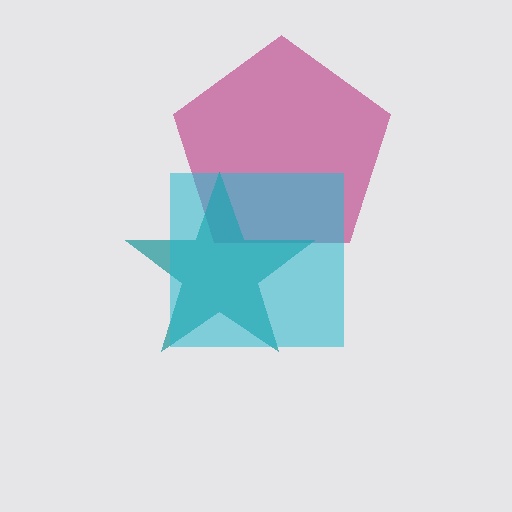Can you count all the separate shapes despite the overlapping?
Yes, there are 3 separate shapes.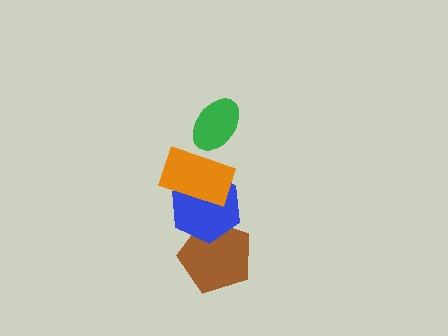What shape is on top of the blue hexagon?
The orange rectangle is on top of the blue hexagon.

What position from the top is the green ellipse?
The green ellipse is 1st from the top.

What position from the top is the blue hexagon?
The blue hexagon is 3rd from the top.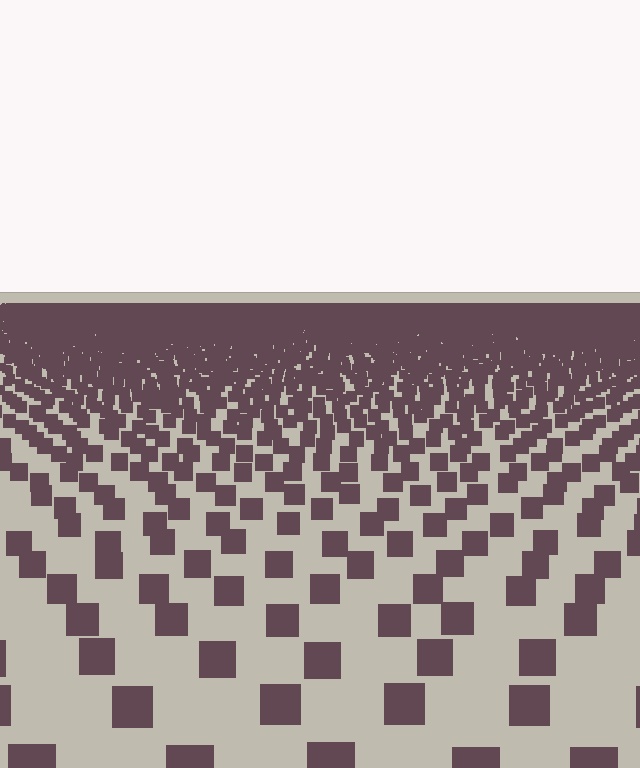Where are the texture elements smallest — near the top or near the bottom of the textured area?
Near the top.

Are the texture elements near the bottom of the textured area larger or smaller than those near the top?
Larger. Near the bottom, elements are closer to the viewer and appear at a bigger on-screen size.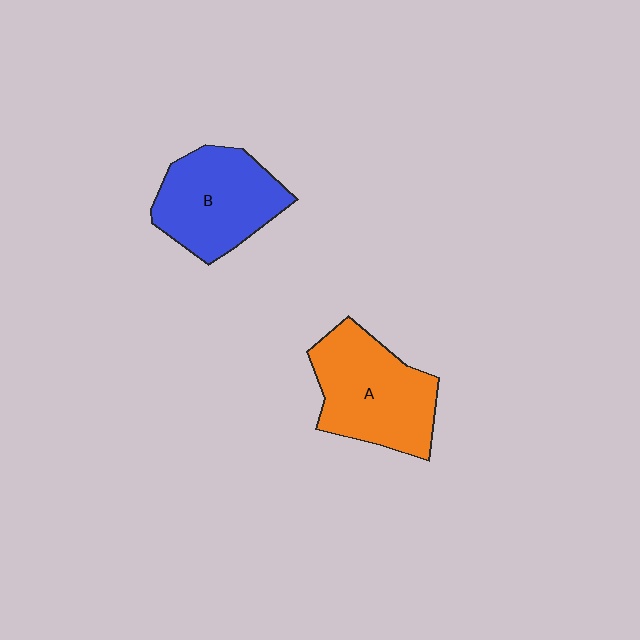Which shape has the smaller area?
Shape B (blue).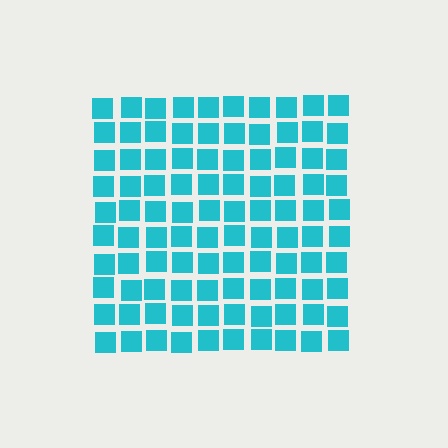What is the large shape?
The large shape is a square.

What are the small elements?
The small elements are squares.